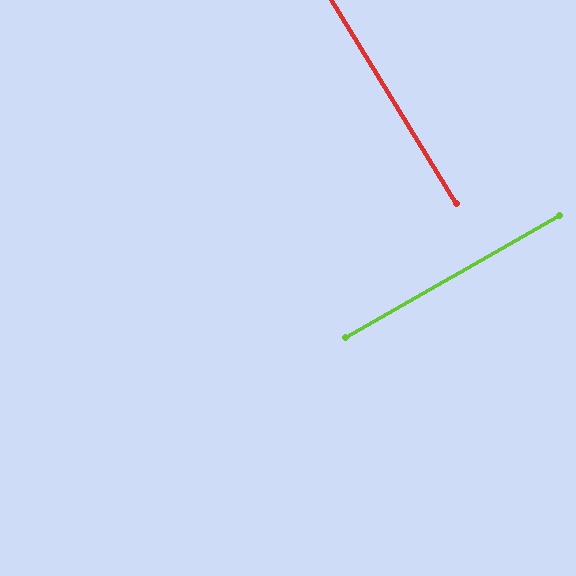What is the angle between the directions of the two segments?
Approximately 88 degrees.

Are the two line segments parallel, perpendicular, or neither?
Perpendicular — they meet at approximately 88°.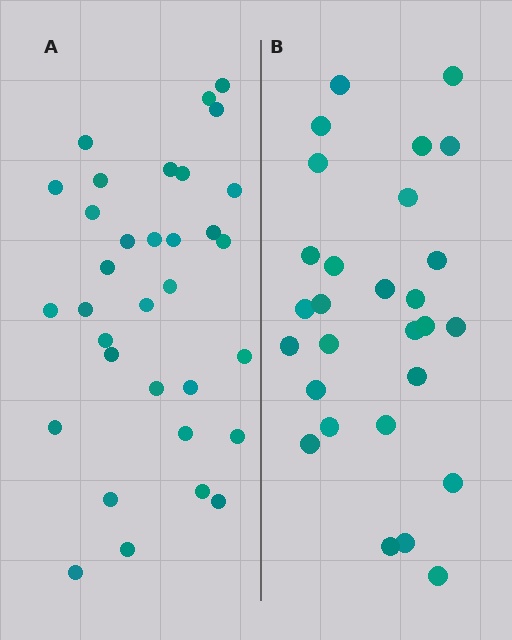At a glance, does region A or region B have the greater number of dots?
Region A (the left region) has more dots.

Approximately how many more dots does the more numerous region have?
Region A has about 5 more dots than region B.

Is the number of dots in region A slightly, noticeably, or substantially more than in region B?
Region A has only slightly more — the two regions are fairly close. The ratio is roughly 1.2 to 1.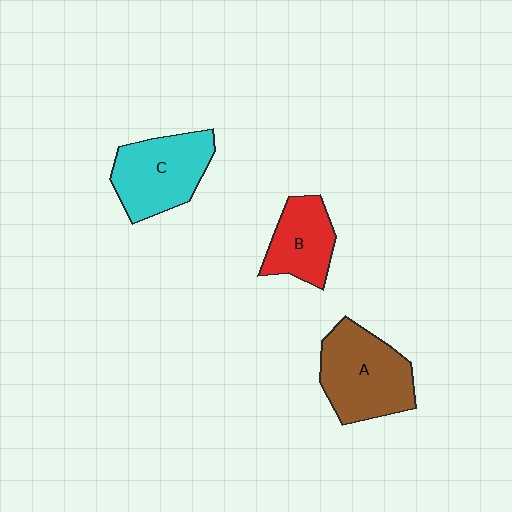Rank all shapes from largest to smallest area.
From largest to smallest: A (brown), C (cyan), B (red).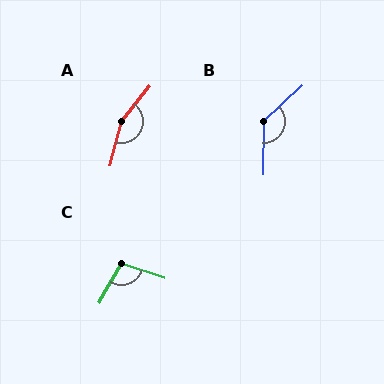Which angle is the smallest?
C, at approximately 102 degrees.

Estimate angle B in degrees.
Approximately 133 degrees.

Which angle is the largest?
A, at approximately 155 degrees.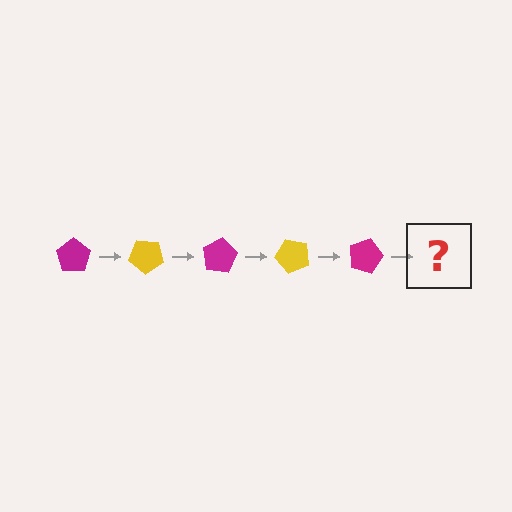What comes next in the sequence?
The next element should be a yellow pentagon, rotated 200 degrees from the start.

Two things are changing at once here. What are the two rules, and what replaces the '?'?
The two rules are that it rotates 40 degrees each step and the color cycles through magenta and yellow. The '?' should be a yellow pentagon, rotated 200 degrees from the start.